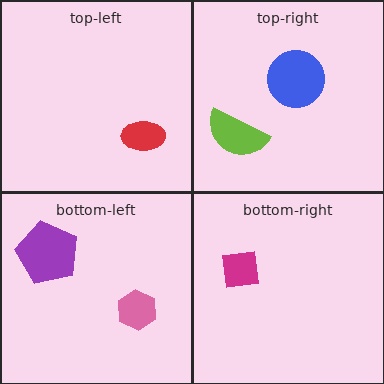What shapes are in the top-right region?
The blue circle, the lime semicircle.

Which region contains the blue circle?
The top-right region.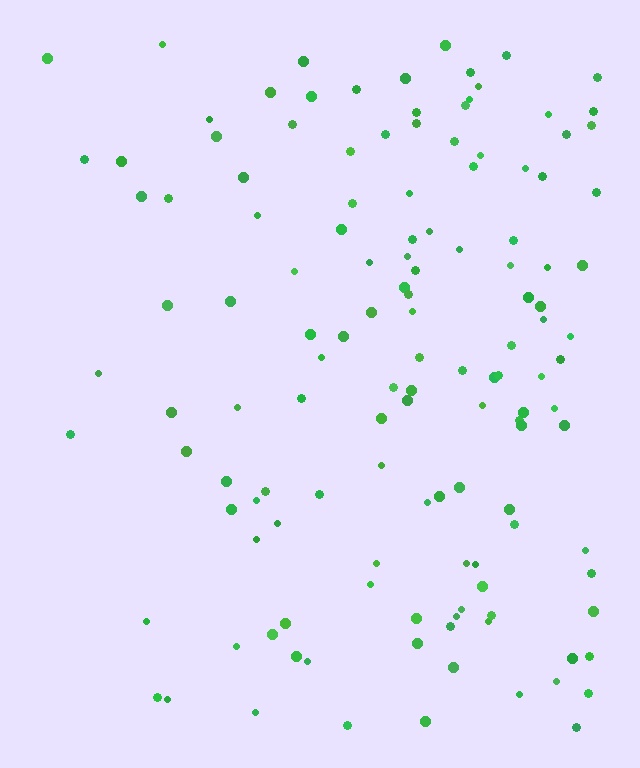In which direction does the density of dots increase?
From left to right, with the right side densest.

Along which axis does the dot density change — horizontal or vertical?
Horizontal.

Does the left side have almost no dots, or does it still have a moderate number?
Still a moderate number, just noticeably fewer than the right.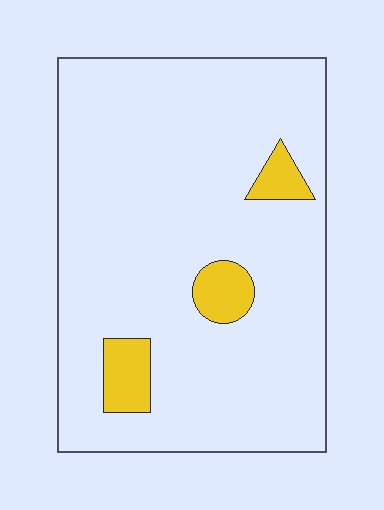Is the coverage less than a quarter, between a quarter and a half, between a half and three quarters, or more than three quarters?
Less than a quarter.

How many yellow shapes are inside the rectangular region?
3.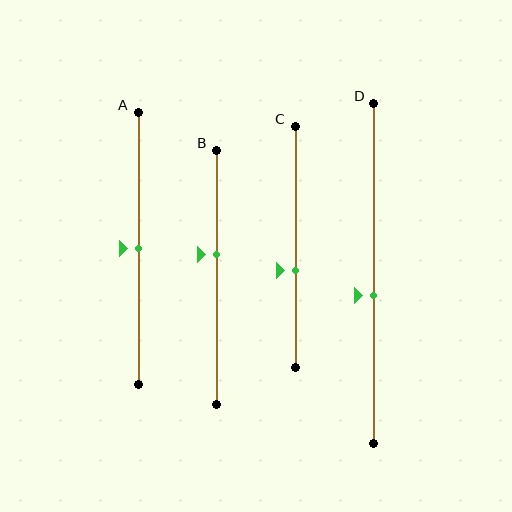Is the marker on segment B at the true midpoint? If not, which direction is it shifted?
No, the marker on segment B is shifted upward by about 9% of the segment length.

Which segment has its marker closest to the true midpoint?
Segment A has its marker closest to the true midpoint.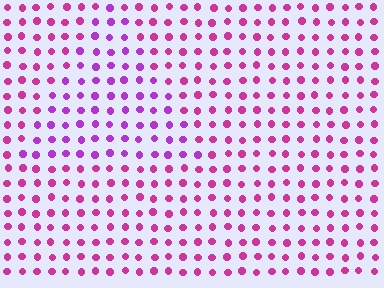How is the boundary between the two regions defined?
The boundary is defined purely by a slight shift in hue (about 30 degrees). Spacing, size, and orientation are identical on both sides.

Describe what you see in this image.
The image is filled with small magenta elements in a uniform arrangement. A triangle-shaped region is visible where the elements are tinted to a slightly different hue, forming a subtle color boundary.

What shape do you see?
I see a triangle.